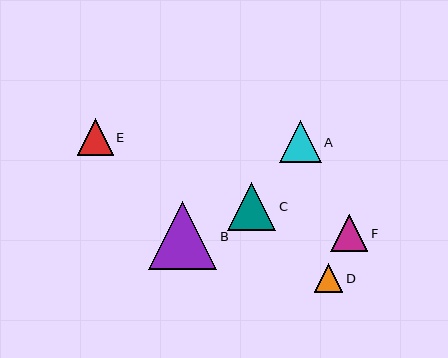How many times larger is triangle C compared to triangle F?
Triangle C is approximately 1.3 times the size of triangle F.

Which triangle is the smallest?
Triangle D is the smallest with a size of approximately 29 pixels.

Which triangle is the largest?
Triangle B is the largest with a size of approximately 68 pixels.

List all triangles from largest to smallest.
From largest to smallest: B, C, A, F, E, D.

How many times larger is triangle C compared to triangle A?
Triangle C is approximately 1.2 times the size of triangle A.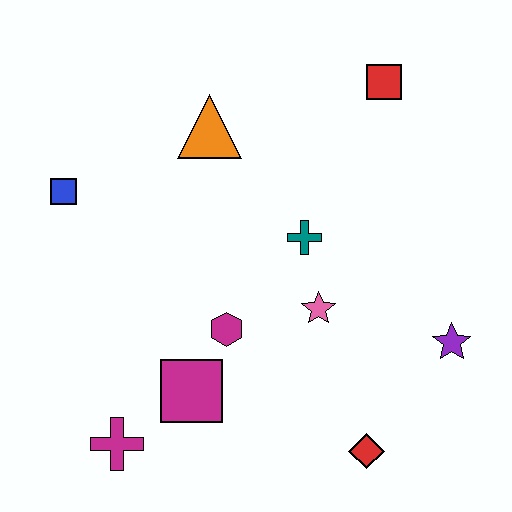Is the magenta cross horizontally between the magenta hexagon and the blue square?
Yes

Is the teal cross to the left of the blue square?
No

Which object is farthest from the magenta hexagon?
The red square is farthest from the magenta hexagon.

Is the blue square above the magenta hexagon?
Yes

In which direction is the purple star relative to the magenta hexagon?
The purple star is to the right of the magenta hexagon.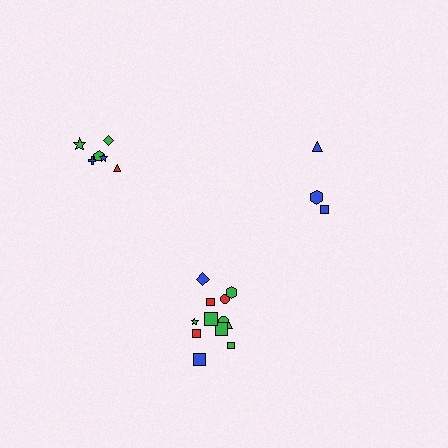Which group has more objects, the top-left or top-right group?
The top-left group.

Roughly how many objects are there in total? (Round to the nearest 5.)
Roughly 20 objects in total.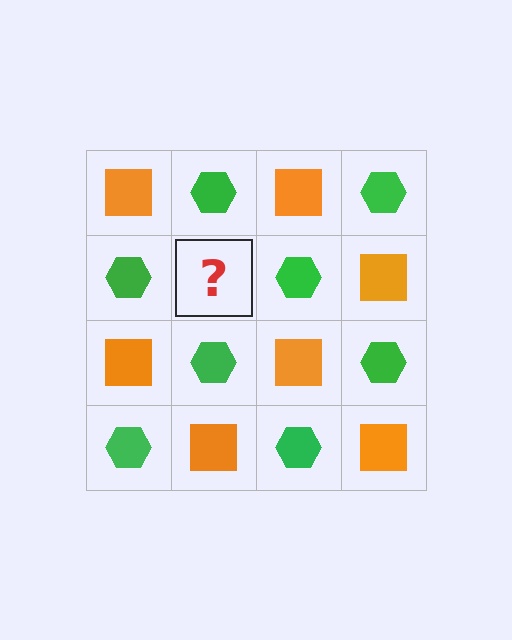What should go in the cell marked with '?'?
The missing cell should contain an orange square.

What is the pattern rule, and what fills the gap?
The rule is that it alternates orange square and green hexagon in a checkerboard pattern. The gap should be filled with an orange square.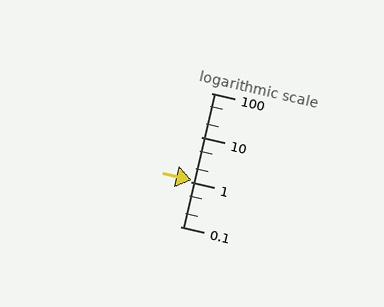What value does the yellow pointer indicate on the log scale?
The pointer indicates approximately 1.1.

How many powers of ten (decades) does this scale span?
The scale spans 3 decades, from 0.1 to 100.